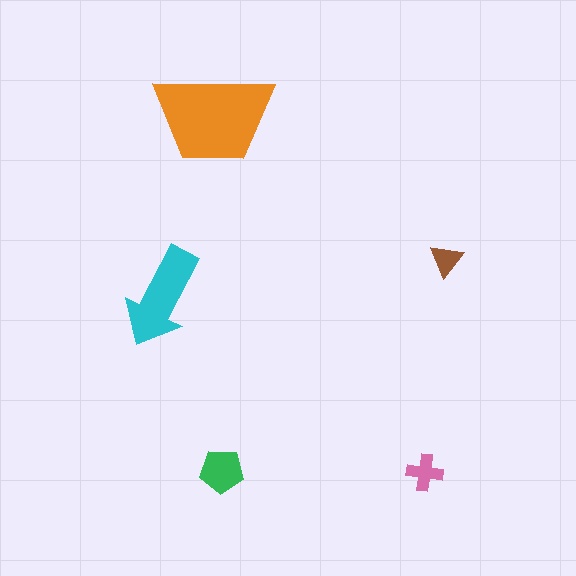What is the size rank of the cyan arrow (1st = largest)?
2nd.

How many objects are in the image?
There are 5 objects in the image.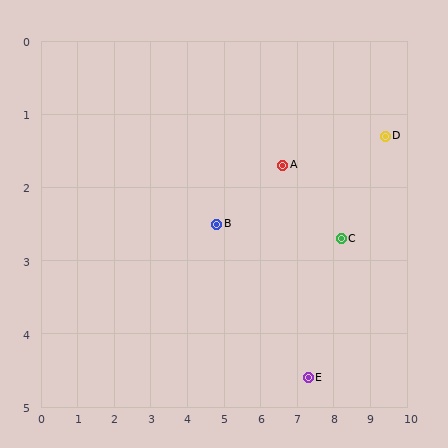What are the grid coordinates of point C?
Point C is at approximately (8.2, 2.7).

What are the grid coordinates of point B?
Point B is at approximately (4.8, 2.5).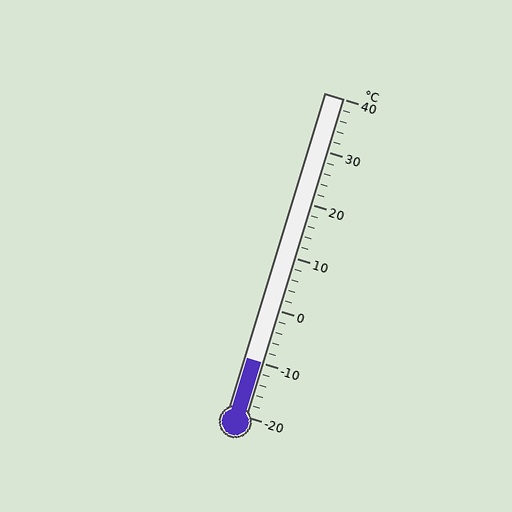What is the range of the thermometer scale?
The thermometer scale ranges from -20°C to 40°C.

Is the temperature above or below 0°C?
The temperature is below 0°C.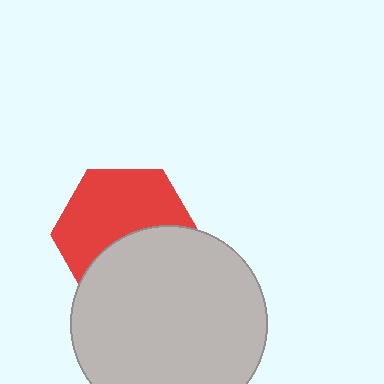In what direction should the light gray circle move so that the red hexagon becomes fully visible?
The light gray circle should move down. That is the shortest direction to clear the overlap and leave the red hexagon fully visible.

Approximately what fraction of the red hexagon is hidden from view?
Roughly 42% of the red hexagon is hidden behind the light gray circle.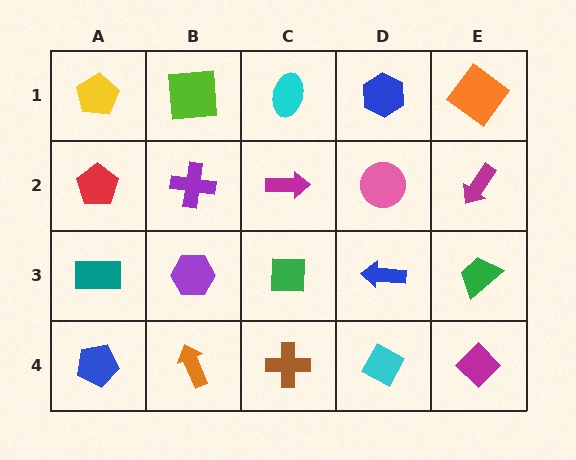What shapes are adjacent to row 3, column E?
A magenta arrow (row 2, column E), a magenta diamond (row 4, column E), a blue arrow (row 3, column D).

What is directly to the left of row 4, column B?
A blue pentagon.